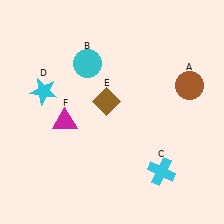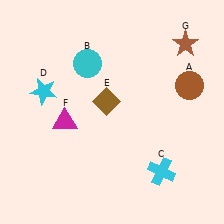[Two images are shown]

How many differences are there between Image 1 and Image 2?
There is 1 difference between the two images.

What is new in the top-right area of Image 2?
A brown star (G) was added in the top-right area of Image 2.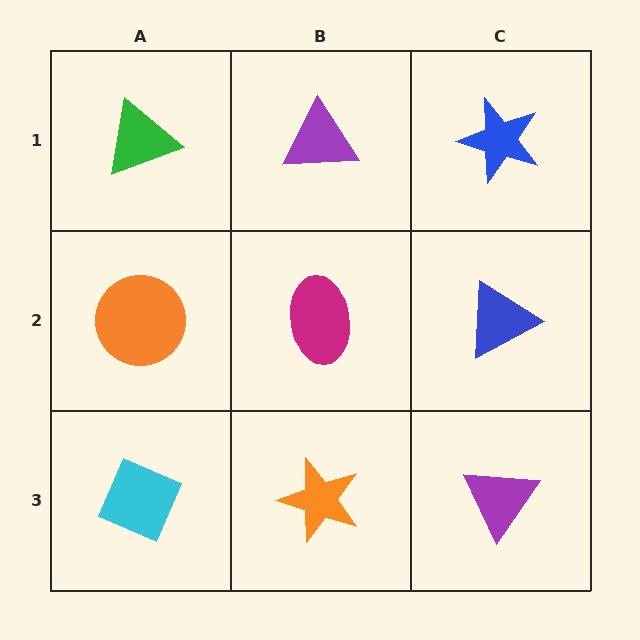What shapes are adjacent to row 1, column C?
A blue triangle (row 2, column C), a purple triangle (row 1, column B).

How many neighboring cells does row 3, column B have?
3.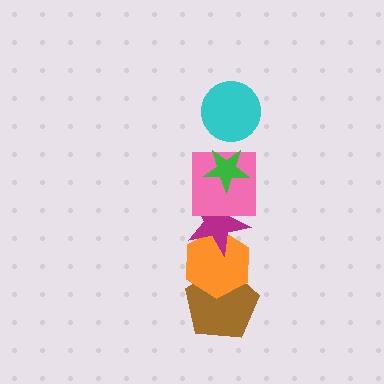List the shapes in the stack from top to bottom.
From top to bottom: the cyan circle, the green star, the pink square, the magenta star, the orange hexagon, the brown pentagon.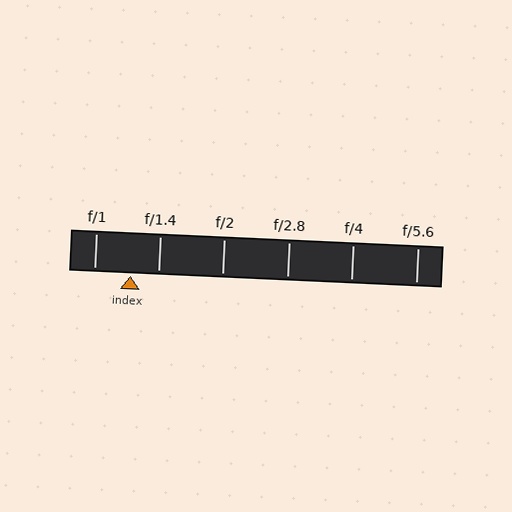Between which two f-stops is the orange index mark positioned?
The index mark is between f/1 and f/1.4.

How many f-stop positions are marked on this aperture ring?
There are 6 f-stop positions marked.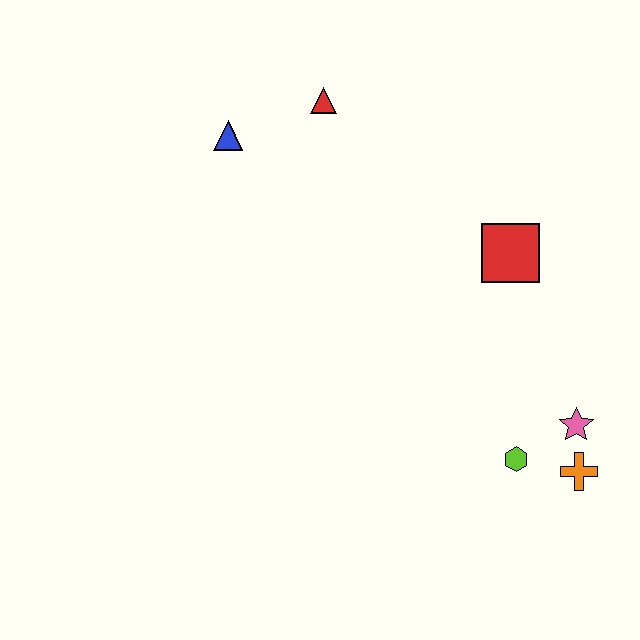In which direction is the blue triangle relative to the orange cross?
The blue triangle is to the left of the orange cross.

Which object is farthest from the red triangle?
The orange cross is farthest from the red triangle.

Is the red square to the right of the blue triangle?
Yes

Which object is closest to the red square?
The pink star is closest to the red square.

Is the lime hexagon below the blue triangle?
Yes